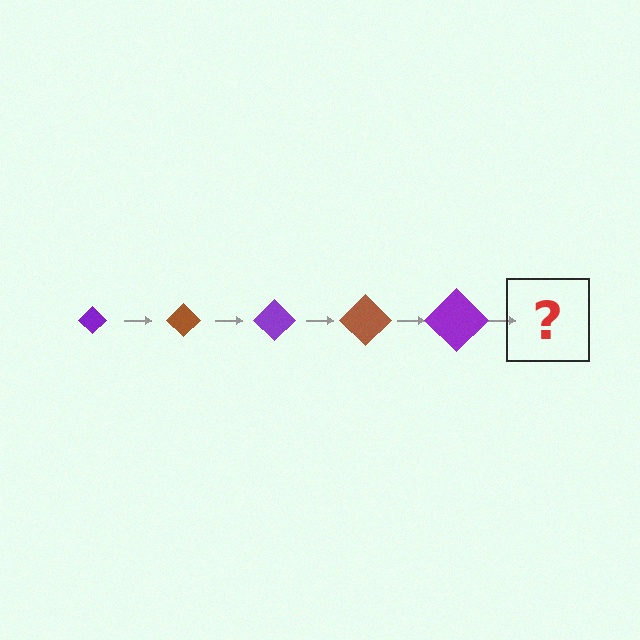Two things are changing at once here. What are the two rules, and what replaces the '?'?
The two rules are that the diamond grows larger each step and the color cycles through purple and brown. The '?' should be a brown diamond, larger than the previous one.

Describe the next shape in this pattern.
It should be a brown diamond, larger than the previous one.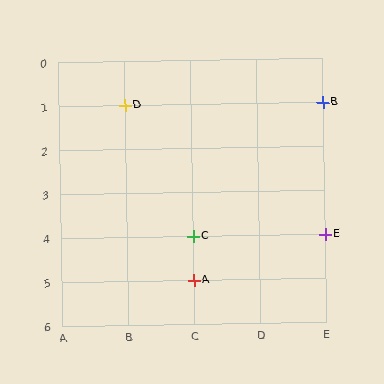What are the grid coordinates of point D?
Point D is at grid coordinates (B, 1).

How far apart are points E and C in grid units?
Points E and C are 2 columns apart.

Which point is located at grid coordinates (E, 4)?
Point E is at (E, 4).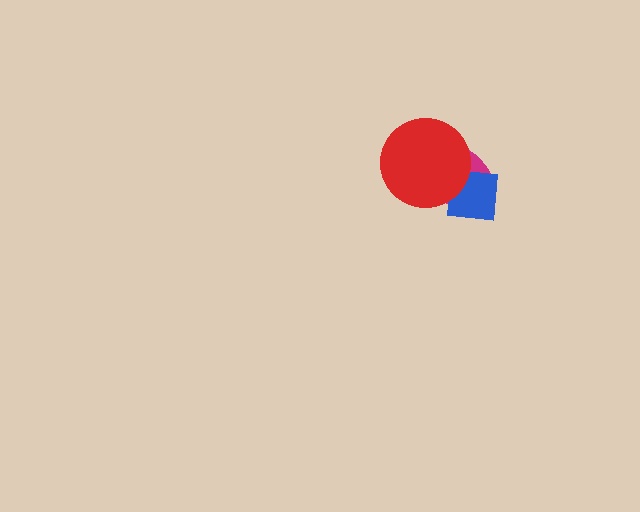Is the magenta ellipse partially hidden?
Yes, it is partially covered by another shape.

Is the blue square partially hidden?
Yes, it is partially covered by another shape.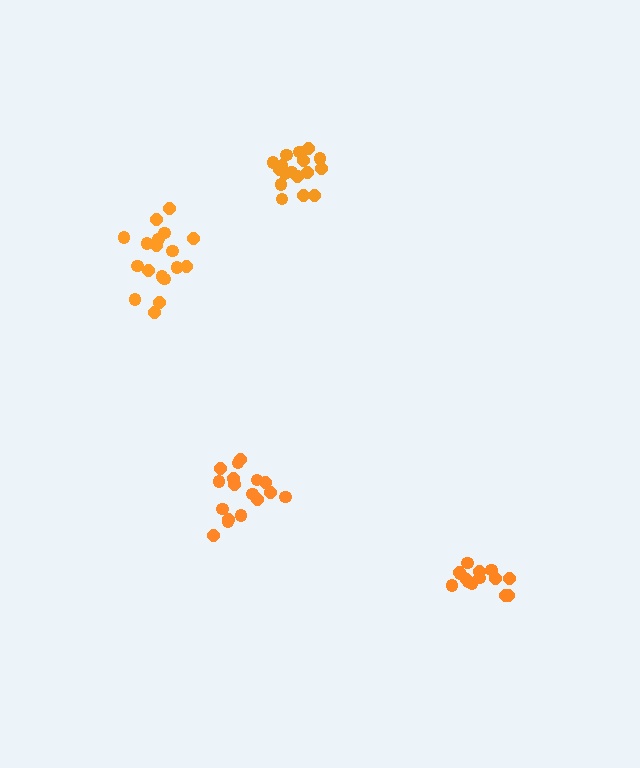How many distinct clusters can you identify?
There are 4 distinct clusters.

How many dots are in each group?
Group 1: 17 dots, Group 2: 14 dots, Group 3: 17 dots, Group 4: 18 dots (66 total).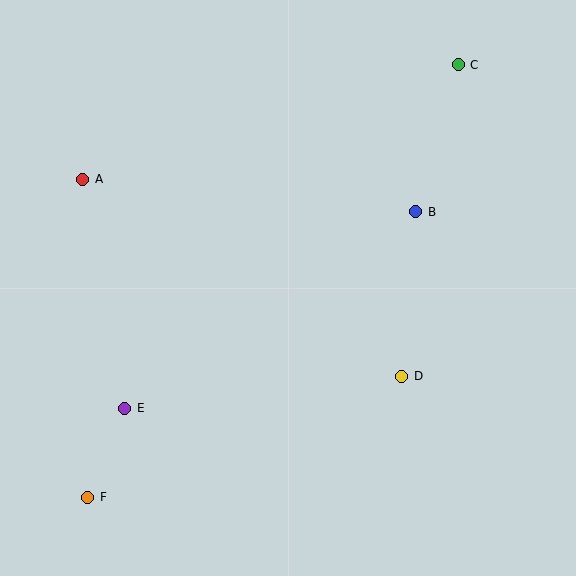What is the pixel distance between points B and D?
The distance between B and D is 165 pixels.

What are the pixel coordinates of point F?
Point F is at (88, 497).